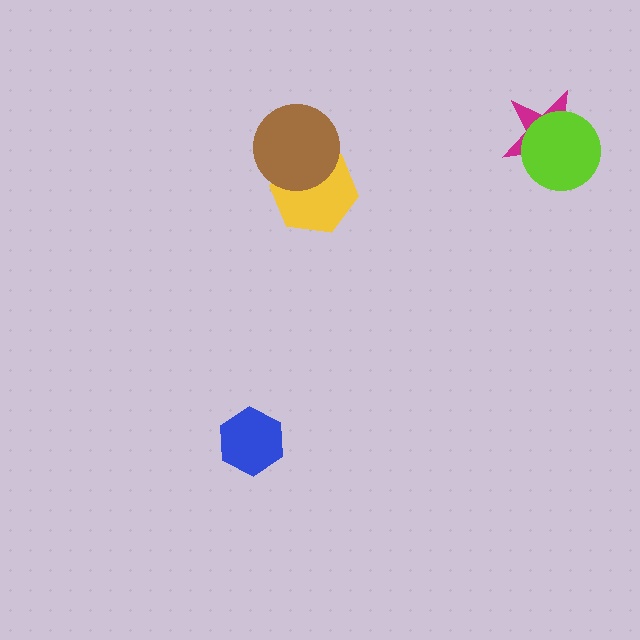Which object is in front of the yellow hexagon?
The brown circle is in front of the yellow hexagon.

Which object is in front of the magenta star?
The lime circle is in front of the magenta star.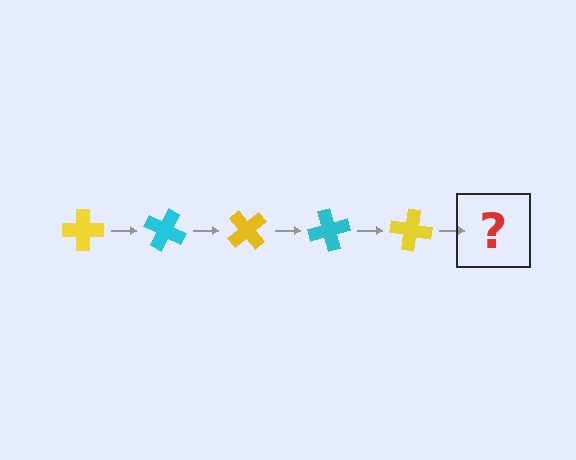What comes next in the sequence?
The next element should be a cyan cross, rotated 125 degrees from the start.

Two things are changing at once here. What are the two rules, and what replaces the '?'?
The two rules are that it rotates 25 degrees each step and the color cycles through yellow and cyan. The '?' should be a cyan cross, rotated 125 degrees from the start.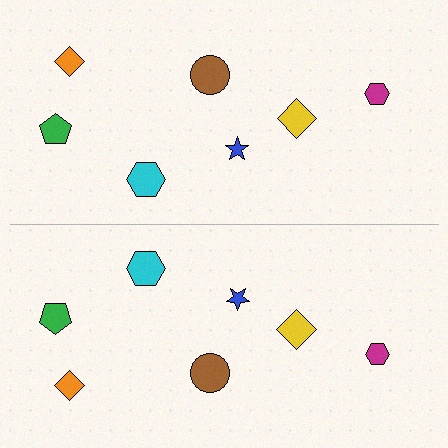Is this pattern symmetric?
Yes, this pattern has bilateral (reflection) symmetry.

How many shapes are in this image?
There are 14 shapes in this image.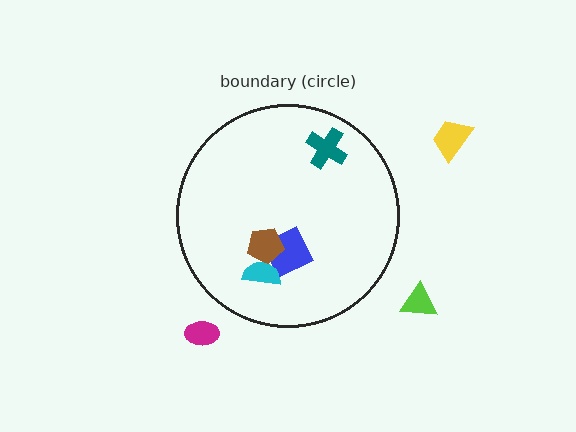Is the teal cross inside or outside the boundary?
Inside.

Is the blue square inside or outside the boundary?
Inside.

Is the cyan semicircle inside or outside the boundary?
Inside.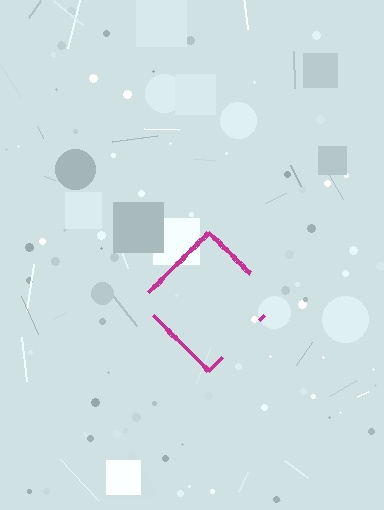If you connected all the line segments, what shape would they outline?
They would outline a diamond.